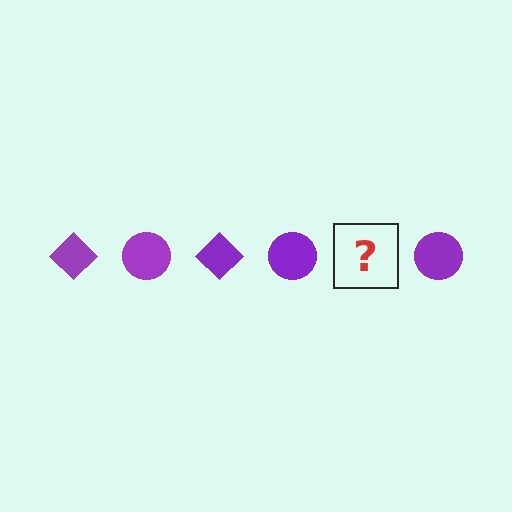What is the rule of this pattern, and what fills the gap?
The rule is that the pattern cycles through diamond, circle shapes in purple. The gap should be filled with a purple diamond.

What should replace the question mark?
The question mark should be replaced with a purple diamond.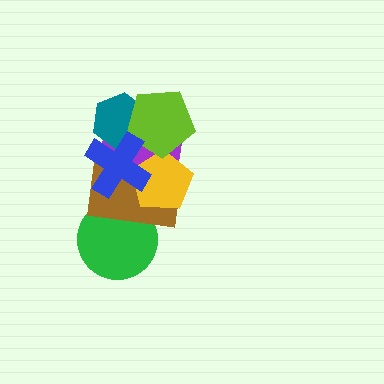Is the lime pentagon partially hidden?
Yes, it is partially covered by another shape.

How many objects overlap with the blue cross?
5 objects overlap with the blue cross.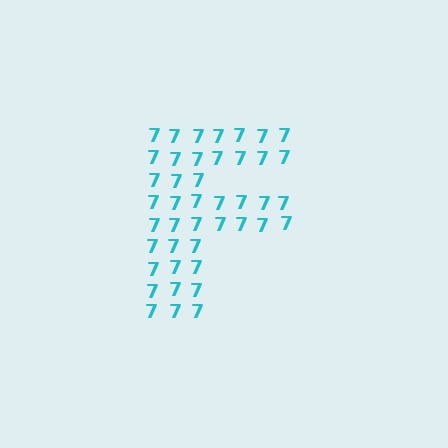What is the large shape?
The large shape is the letter F.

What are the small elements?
The small elements are digit 7's.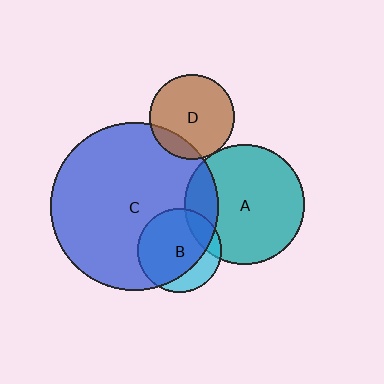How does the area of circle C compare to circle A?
Approximately 1.9 times.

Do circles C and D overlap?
Yes.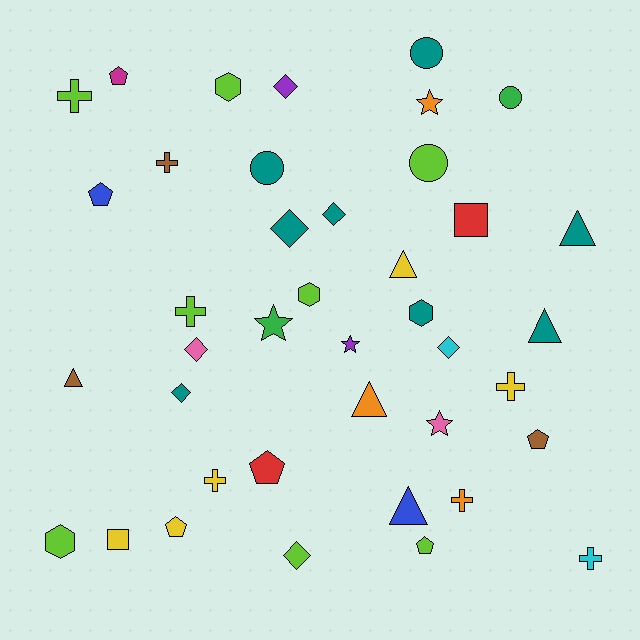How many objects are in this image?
There are 40 objects.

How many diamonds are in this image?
There are 7 diamonds.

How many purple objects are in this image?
There are 2 purple objects.